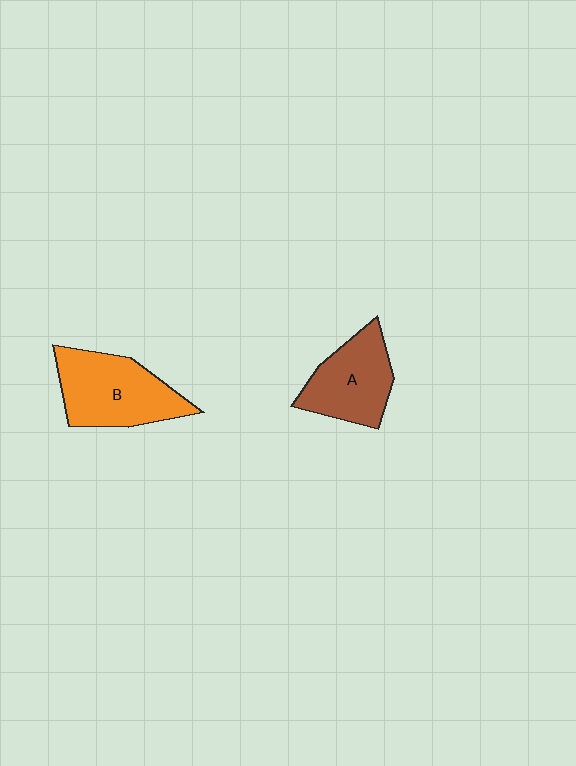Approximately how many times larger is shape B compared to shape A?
Approximately 1.2 times.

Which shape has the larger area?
Shape B (orange).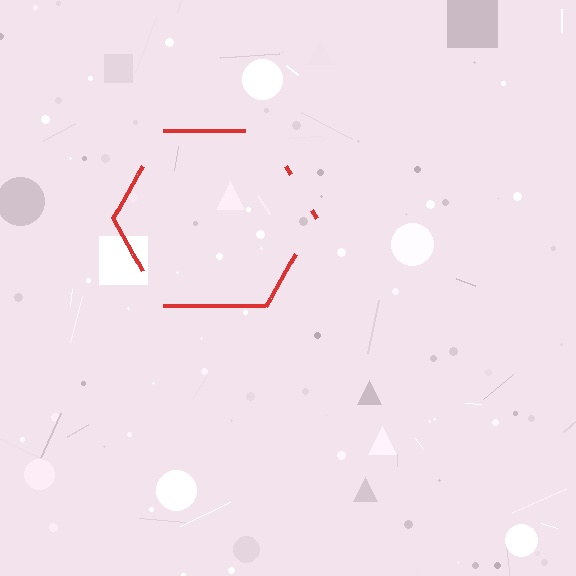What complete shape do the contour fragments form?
The contour fragments form a hexagon.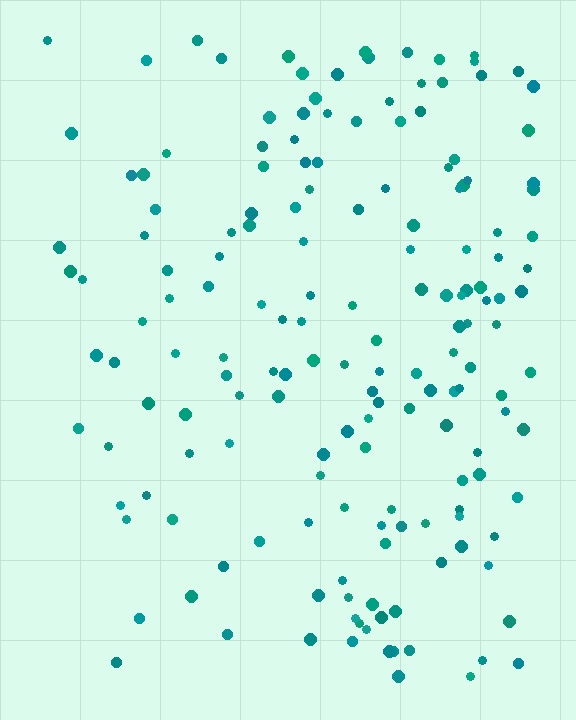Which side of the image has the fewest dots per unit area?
The left.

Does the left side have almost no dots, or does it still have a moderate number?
Still a moderate number, just noticeably fewer than the right.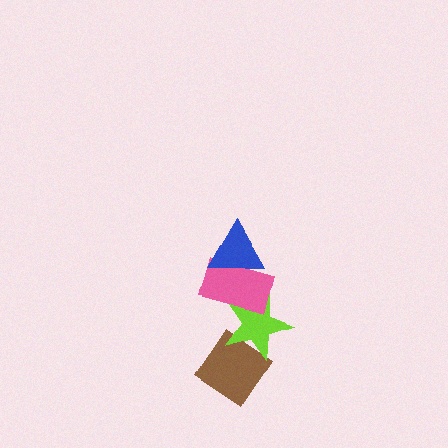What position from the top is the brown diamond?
The brown diamond is 4th from the top.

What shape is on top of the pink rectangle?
The blue triangle is on top of the pink rectangle.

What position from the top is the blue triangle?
The blue triangle is 1st from the top.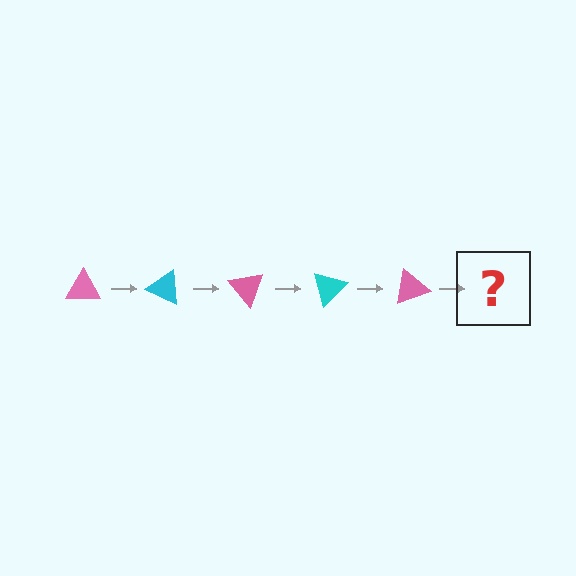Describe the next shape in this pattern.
It should be a cyan triangle, rotated 125 degrees from the start.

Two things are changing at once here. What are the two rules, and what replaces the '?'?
The two rules are that it rotates 25 degrees each step and the color cycles through pink and cyan. The '?' should be a cyan triangle, rotated 125 degrees from the start.